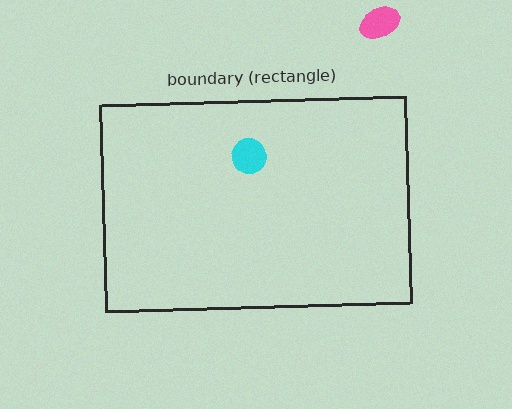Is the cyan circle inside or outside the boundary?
Inside.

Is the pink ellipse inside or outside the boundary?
Outside.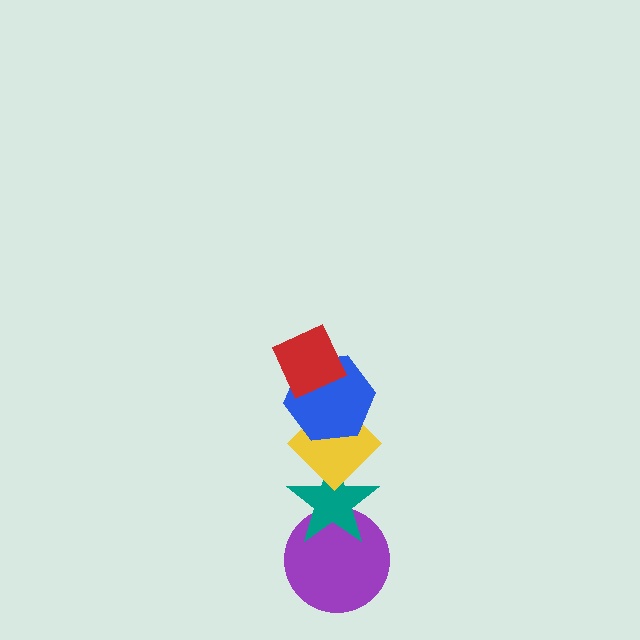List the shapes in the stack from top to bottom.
From top to bottom: the red diamond, the blue hexagon, the yellow diamond, the teal star, the purple circle.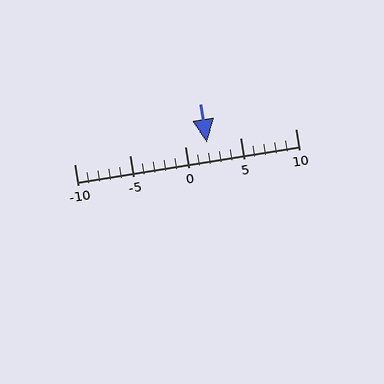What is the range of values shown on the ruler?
The ruler shows values from -10 to 10.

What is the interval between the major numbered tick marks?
The major tick marks are spaced 5 units apart.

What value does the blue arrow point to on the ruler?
The blue arrow points to approximately 2.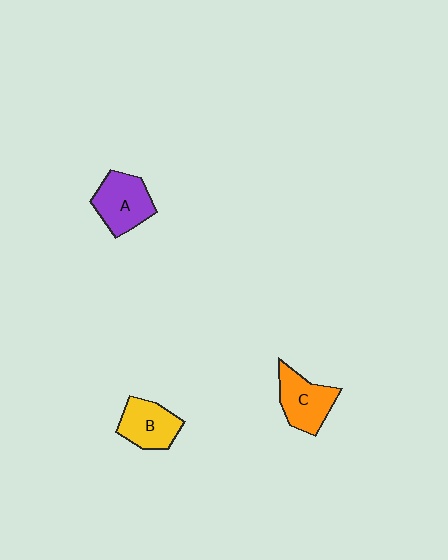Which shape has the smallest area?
Shape B (yellow).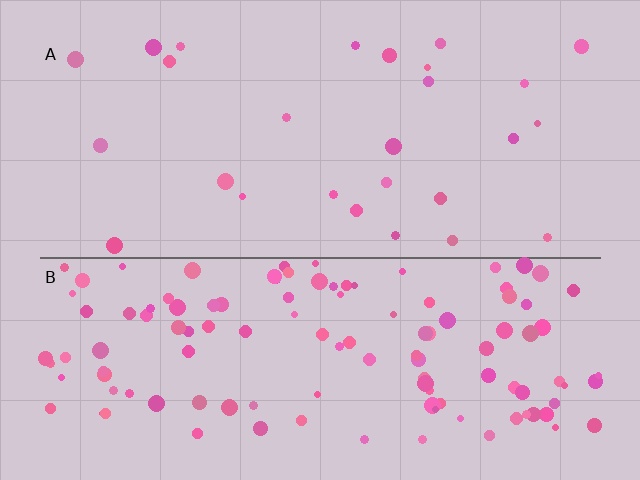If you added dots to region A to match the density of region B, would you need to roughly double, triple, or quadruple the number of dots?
Approximately quadruple.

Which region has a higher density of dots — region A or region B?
B (the bottom).